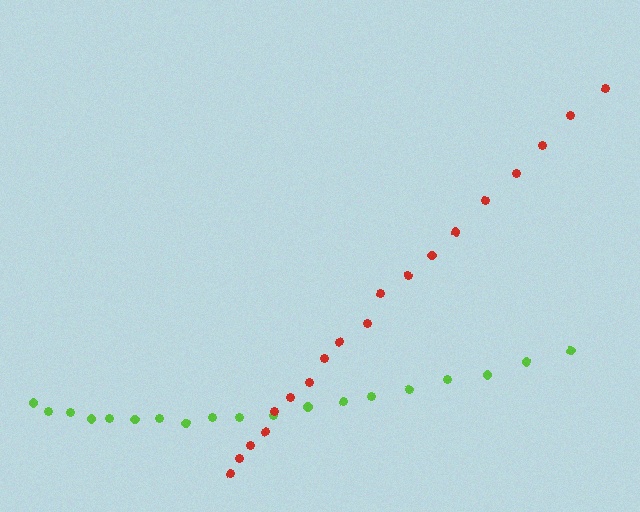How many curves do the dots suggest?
There are 2 distinct paths.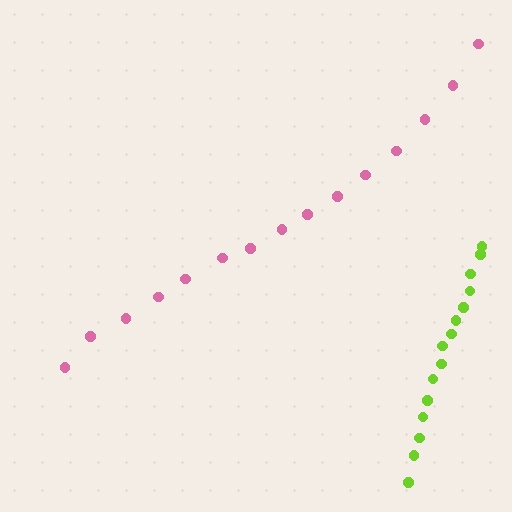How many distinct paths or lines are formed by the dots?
There are 2 distinct paths.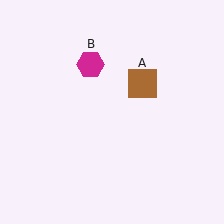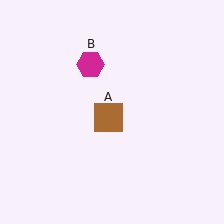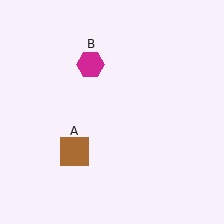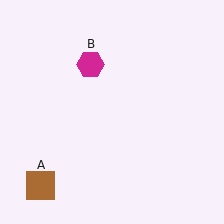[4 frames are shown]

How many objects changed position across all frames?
1 object changed position: brown square (object A).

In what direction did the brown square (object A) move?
The brown square (object A) moved down and to the left.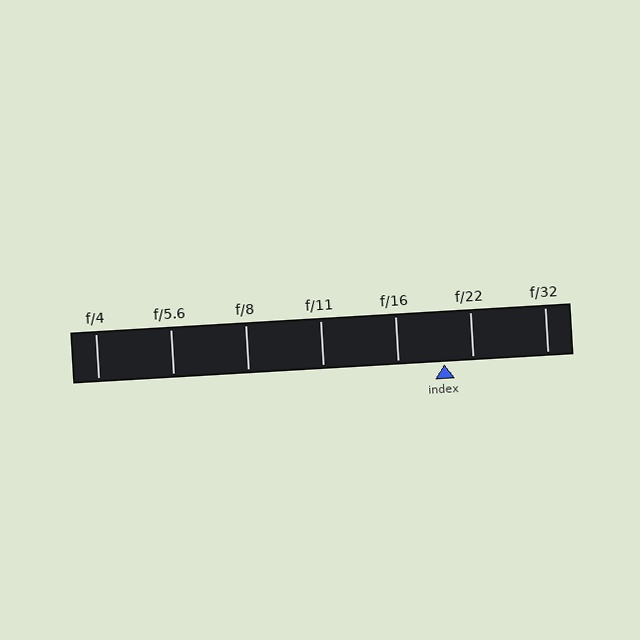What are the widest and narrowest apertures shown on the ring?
The widest aperture shown is f/4 and the narrowest is f/32.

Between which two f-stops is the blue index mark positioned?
The index mark is between f/16 and f/22.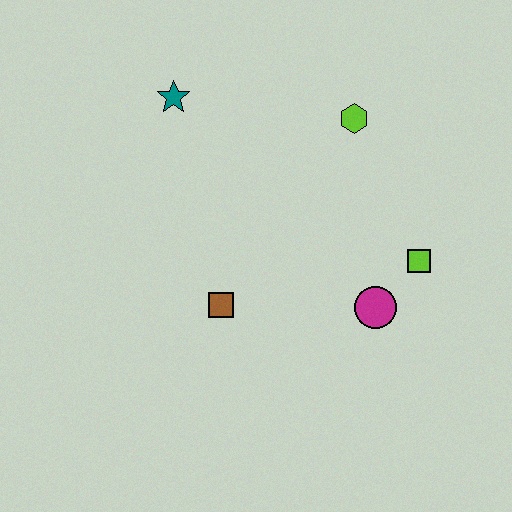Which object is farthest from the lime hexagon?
The brown square is farthest from the lime hexagon.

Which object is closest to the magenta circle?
The lime square is closest to the magenta circle.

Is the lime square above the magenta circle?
Yes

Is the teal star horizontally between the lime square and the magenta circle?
No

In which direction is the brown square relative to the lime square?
The brown square is to the left of the lime square.